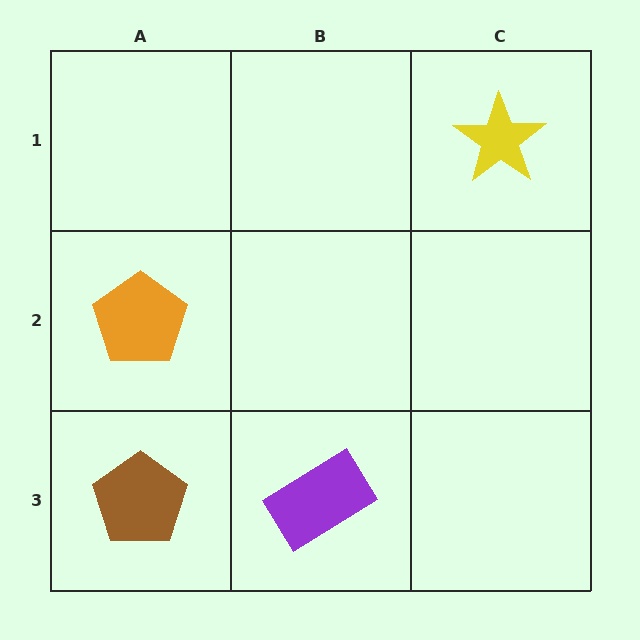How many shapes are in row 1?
1 shape.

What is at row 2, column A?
An orange pentagon.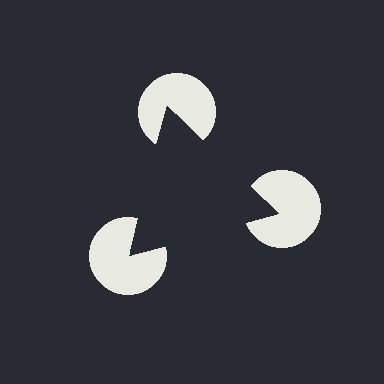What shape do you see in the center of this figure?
An illusory triangle — its edges are inferred from the aligned wedge cuts in the pac-man discs, not physically drawn.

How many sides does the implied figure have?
3 sides.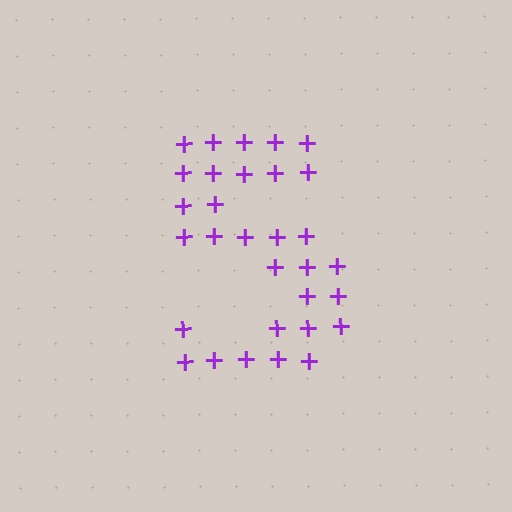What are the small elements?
The small elements are plus signs.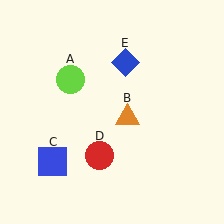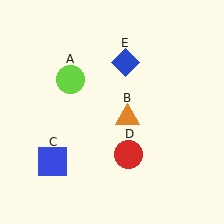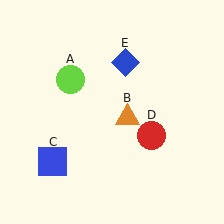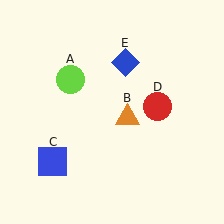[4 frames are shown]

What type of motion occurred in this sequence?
The red circle (object D) rotated counterclockwise around the center of the scene.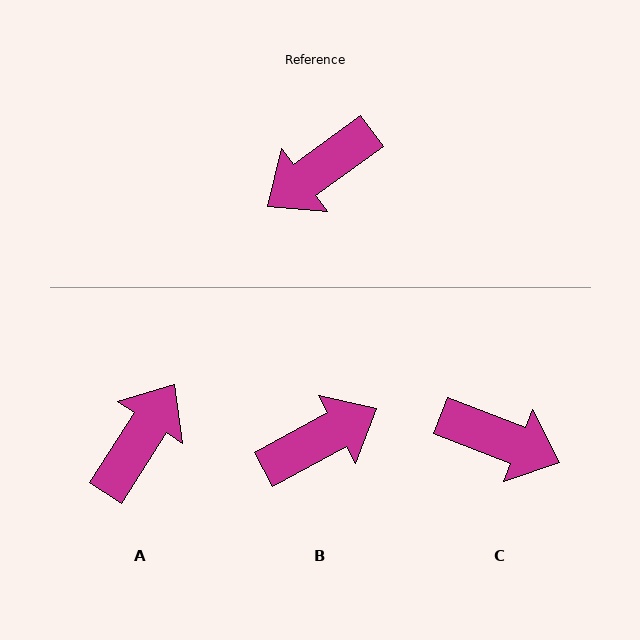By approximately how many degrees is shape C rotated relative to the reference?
Approximately 123 degrees counter-clockwise.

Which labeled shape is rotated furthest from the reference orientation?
B, about 172 degrees away.